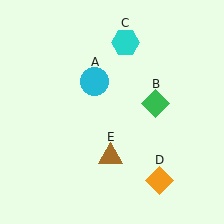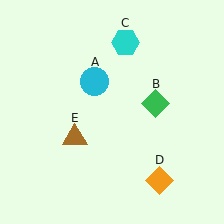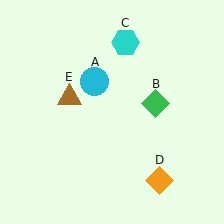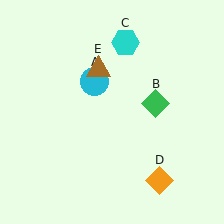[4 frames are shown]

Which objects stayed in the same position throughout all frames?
Cyan circle (object A) and green diamond (object B) and cyan hexagon (object C) and orange diamond (object D) remained stationary.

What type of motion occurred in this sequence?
The brown triangle (object E) rotated clockwise around the center of the scene.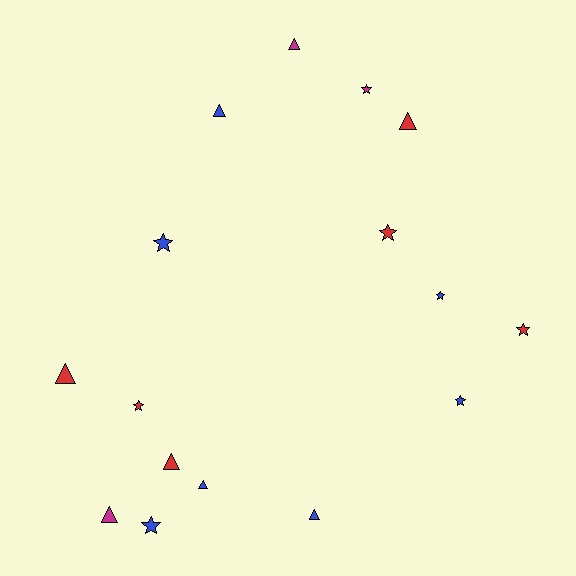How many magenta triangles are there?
There are 2 magenta triangles.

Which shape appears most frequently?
Triangle, with 8 objects.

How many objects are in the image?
There are 16 objects.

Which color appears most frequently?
Blue, with 7 objects.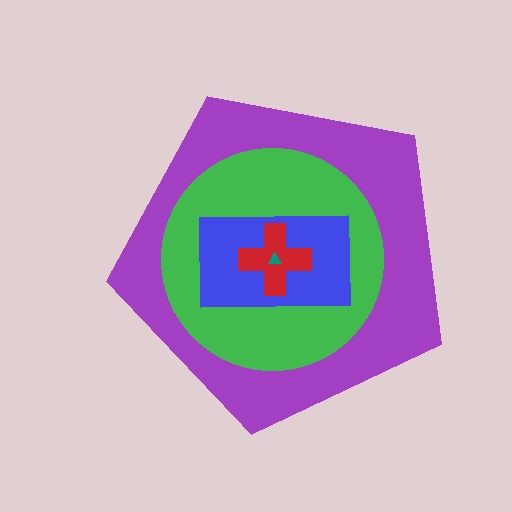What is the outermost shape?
The purple pentagon.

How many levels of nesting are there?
5.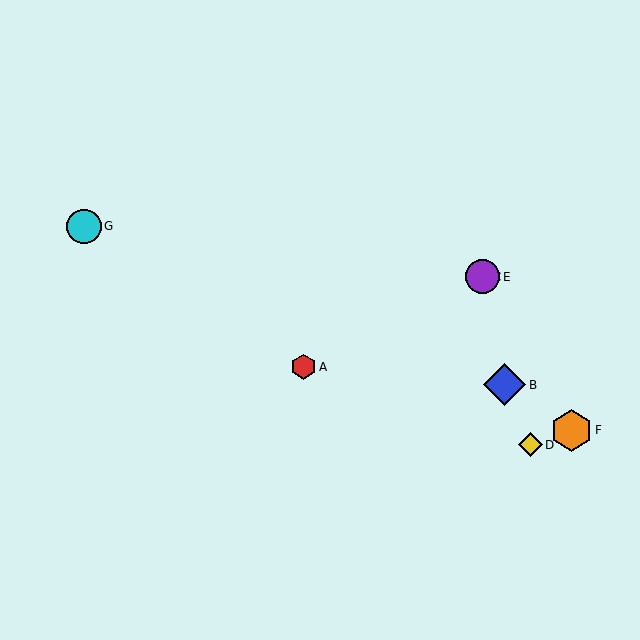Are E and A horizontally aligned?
No, E is at y≈277 and A is at y≈367.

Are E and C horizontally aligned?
Yes, both are at y≈277.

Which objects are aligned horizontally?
Objects C, E are aligned horizontally.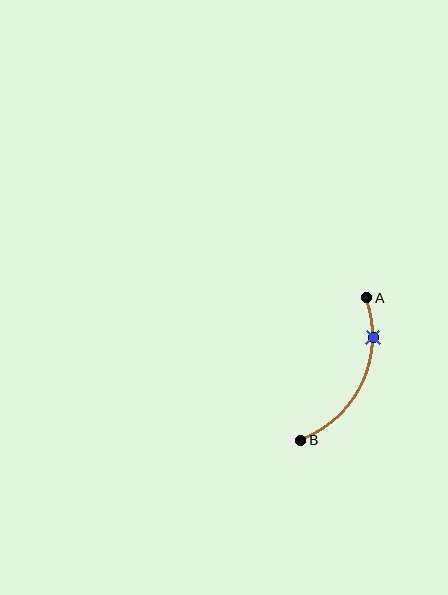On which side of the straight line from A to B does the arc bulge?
The arc bulges to the right of the straight line connecting A and B.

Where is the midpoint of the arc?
The arc midpoint is the point on the curve farthest from the straight line joining A and B. It sits to the right of that line.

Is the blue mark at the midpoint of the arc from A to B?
No. The blue mark lies on the arc but is closer to endpoint A. The arc midpoint would be at the point on the curve equidistant along the arc from both A and B.